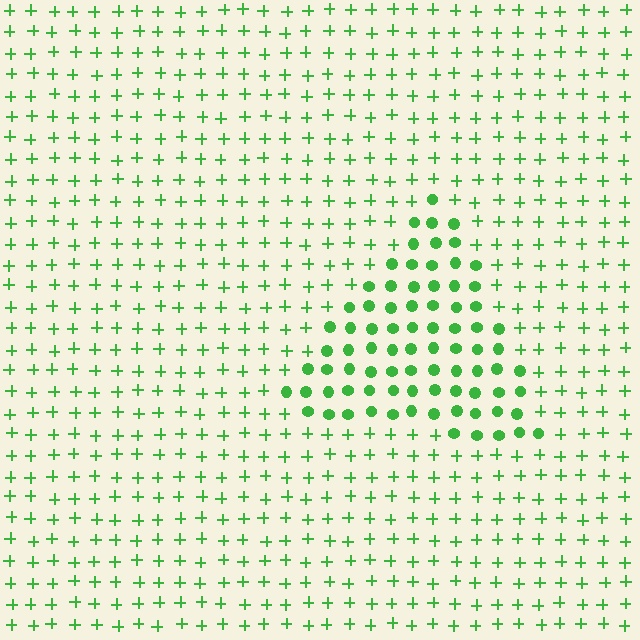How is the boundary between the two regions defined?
The boundary is defined by a change in element shape: circles inside vs. plus signs outside. All elements share the same color and spacing.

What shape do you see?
I see a triangle.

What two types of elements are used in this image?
The image uses circles inside the triangle region and plus signs outside it.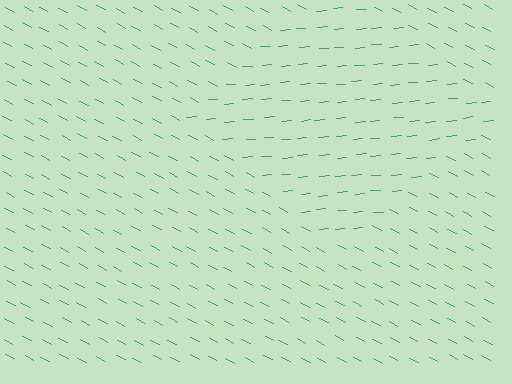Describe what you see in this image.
The image is filled with small green line segments. A diamond region in the image has lines oriented differently from the surrounding lines, creating a visible texture boundary.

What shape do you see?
I see a diamond.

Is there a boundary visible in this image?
Yes, there is a texture boundary formed by a change in line orientation.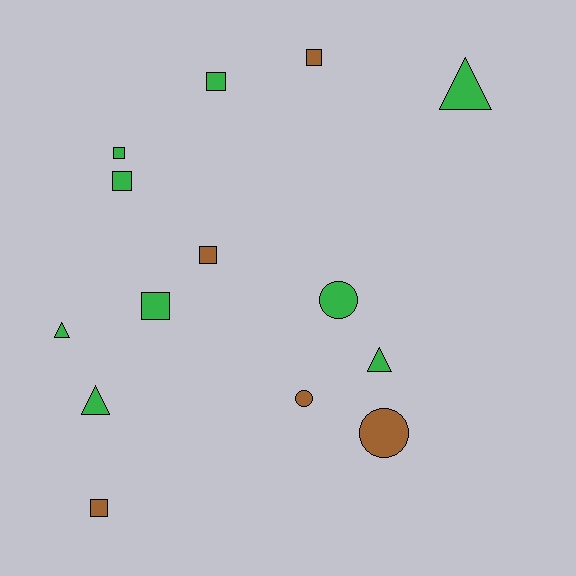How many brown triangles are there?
There are no brown triangles.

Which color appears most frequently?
Green, with 9 objects.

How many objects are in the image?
There are 14 objects.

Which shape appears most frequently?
Square, with 7 objects.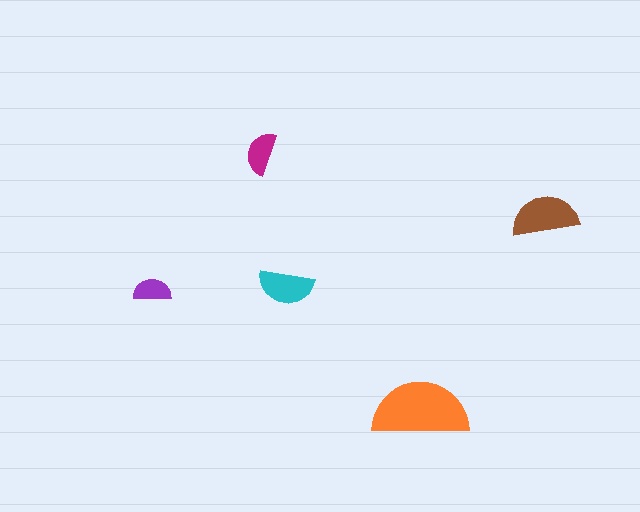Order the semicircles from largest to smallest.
the orange one, the brown one, the cyan one, the magenta one, the purple one.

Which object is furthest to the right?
The brown semicircle is rightmost.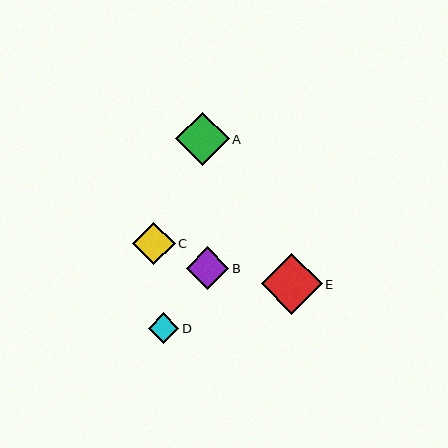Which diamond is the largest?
Diamond E is the largest with a size of approximately 60 pixels.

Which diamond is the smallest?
Diamond D is the smallest with a size of approximately 30 pixels.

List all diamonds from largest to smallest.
From largest to smallest: E, A, B, C, D.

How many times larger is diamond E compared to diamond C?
Diamond E is approximately 1.4 times the size of diamond C.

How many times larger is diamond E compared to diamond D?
Diamond E is approximately 2.0 times the size of diamond D.